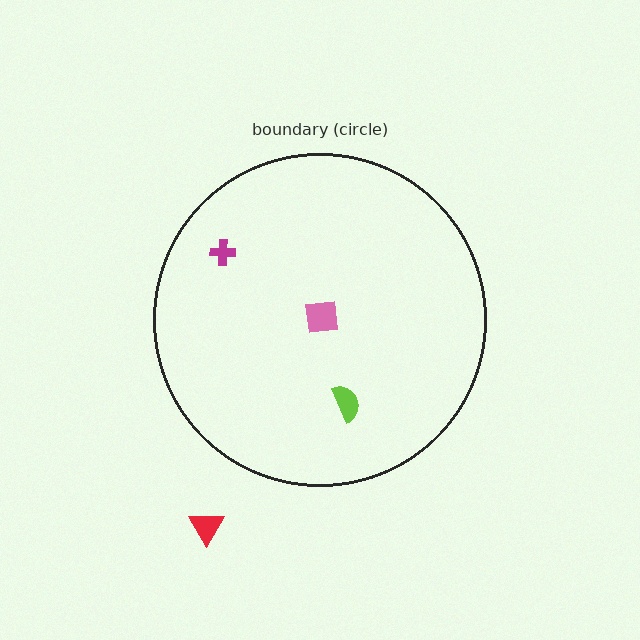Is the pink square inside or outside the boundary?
Inside.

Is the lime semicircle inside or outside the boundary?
Inside.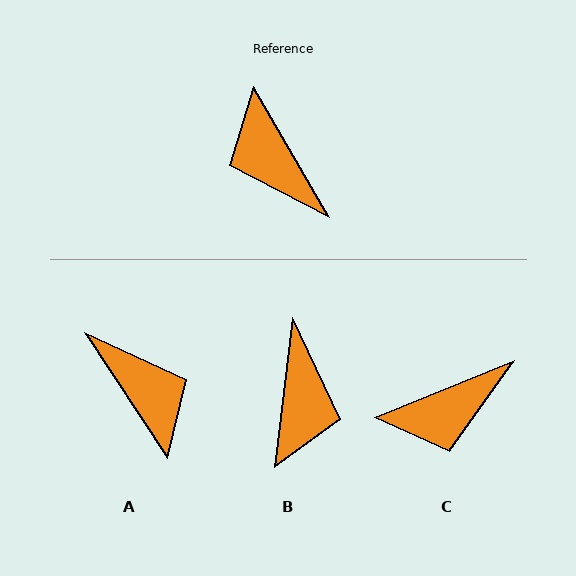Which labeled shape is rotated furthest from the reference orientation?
A, about 177 degrees away.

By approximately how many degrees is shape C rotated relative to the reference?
Approximately 82 degrees counter-clockwise.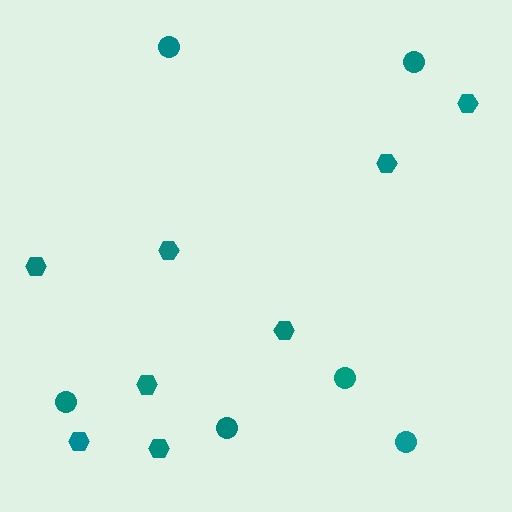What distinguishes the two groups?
There are 2 groups: one group of hexagons (8) and one group of circles (6).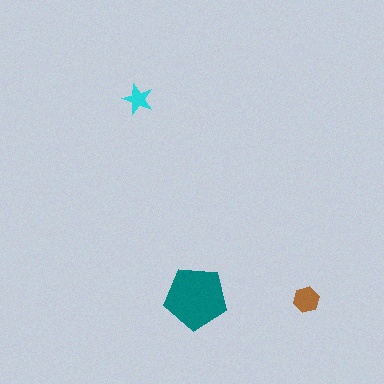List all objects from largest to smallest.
The teal pentagon, the brown hexagon, the cyan star.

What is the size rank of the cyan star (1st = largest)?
3rd.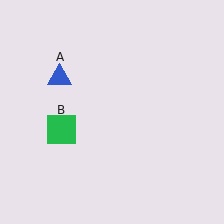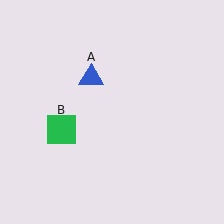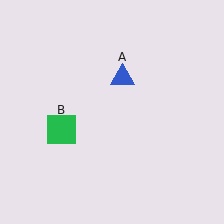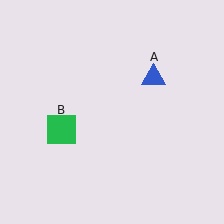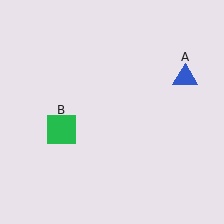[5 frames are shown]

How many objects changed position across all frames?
1 object changed position: blue triangle (object A).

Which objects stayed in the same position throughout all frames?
Green square (object B) remained stationary.